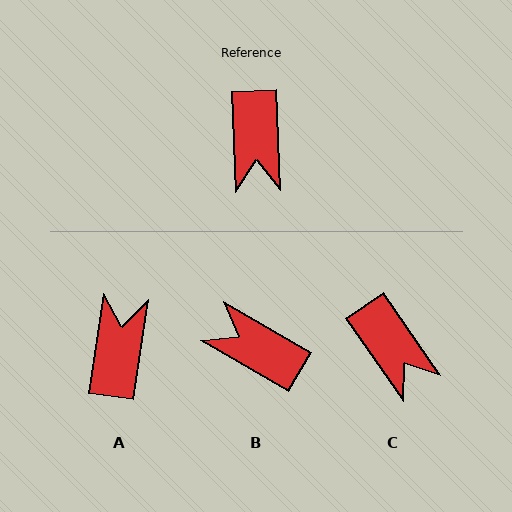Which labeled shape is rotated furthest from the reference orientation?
A, about 169 degrees away.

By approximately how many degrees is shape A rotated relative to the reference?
Approximately 169 degrees counter-clockwise.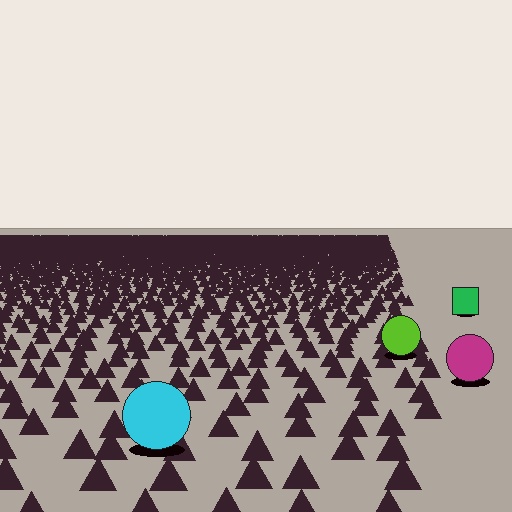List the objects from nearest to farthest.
From nearest to farthest: the cyan circle, the magenta circle, the lime circle, the green square.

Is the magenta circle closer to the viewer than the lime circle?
Yes. The magenta circle is closer — you can tell from the texture gradient: the ground texture is coarser near it.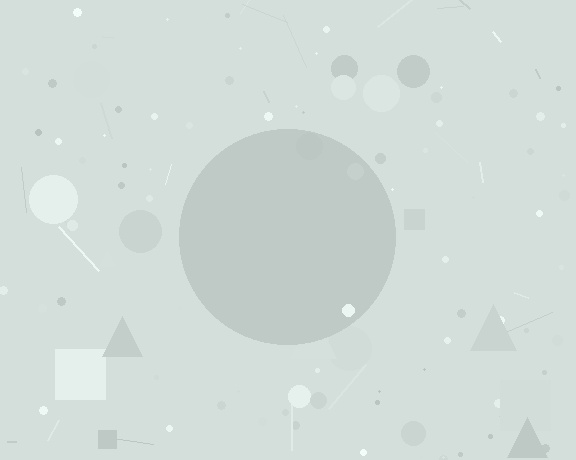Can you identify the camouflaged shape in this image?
The camouflaged shape is a circle.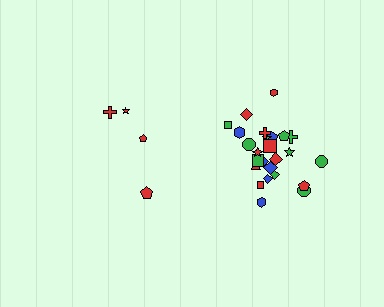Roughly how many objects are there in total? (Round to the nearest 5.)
Roughly 30 objects in total.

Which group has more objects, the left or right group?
The right group.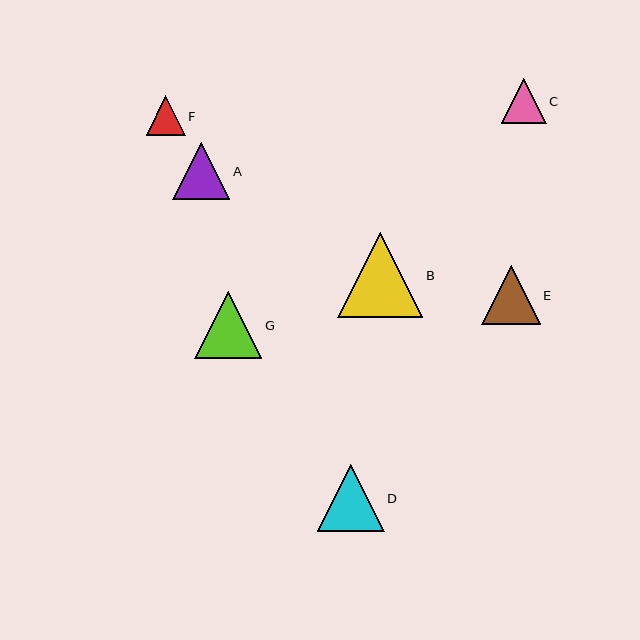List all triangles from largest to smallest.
From largest to smallest: B, G, D, E, A, C, F.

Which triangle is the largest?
Triangle B is the largest with a size of approximately 85 pixels.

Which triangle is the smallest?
Triangle F is the smallest with a size of approximately 39 pixels.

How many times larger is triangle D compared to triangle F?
Triangle D is approximately 1.7 times the size of triangle F.